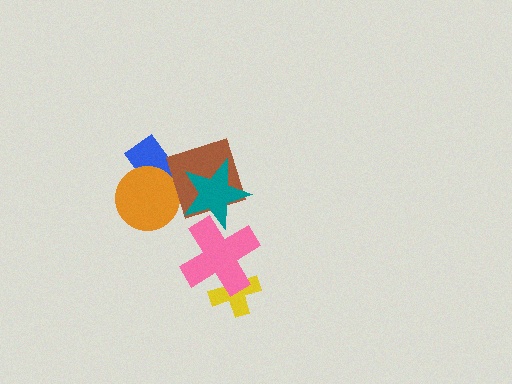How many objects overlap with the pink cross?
2 objects overlap with the pink cross.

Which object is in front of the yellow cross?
The pink cross is in front of the yellow cross.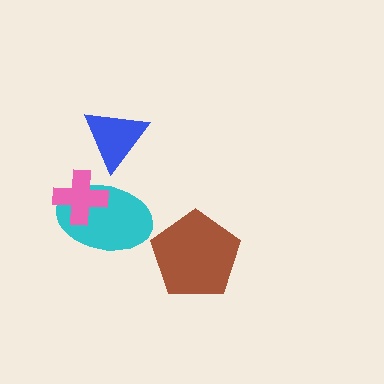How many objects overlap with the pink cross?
1 object overlaps with the pink cross.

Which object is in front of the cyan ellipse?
The pink cross is in front of the cyan ellipse.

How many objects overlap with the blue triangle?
0 objects overlap with the blue triangle.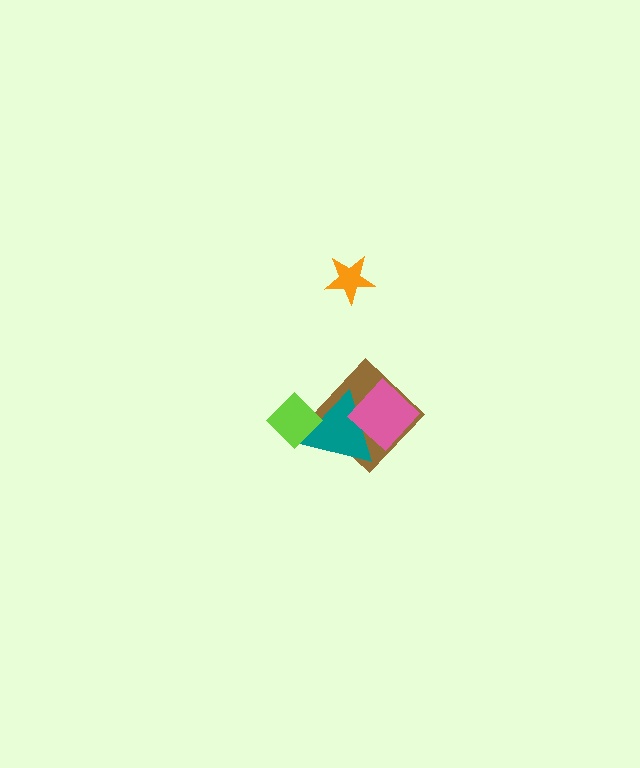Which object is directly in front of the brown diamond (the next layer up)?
The teal triangle is directly in front of the brown diamond.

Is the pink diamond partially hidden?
No, no other shape covers it.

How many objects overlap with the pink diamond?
2 objects overlap with the pink diamond.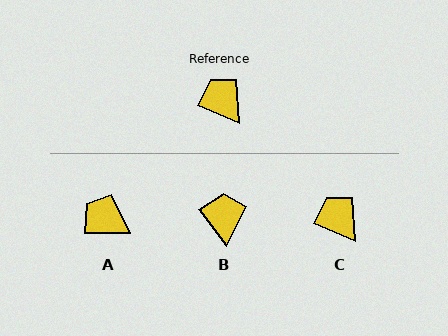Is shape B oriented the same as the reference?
No, it is off by about 30 degrees.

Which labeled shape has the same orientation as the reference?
C.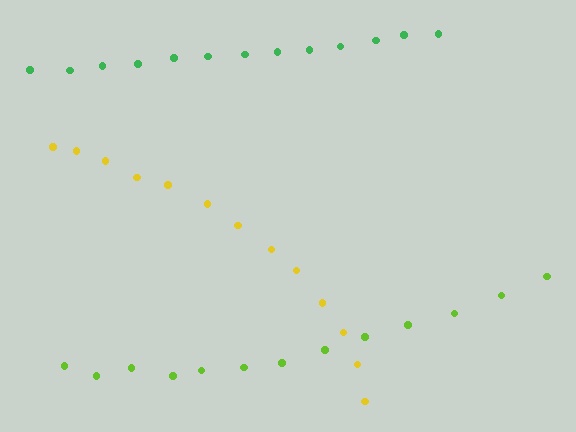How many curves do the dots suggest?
There are 3 distinct paths.